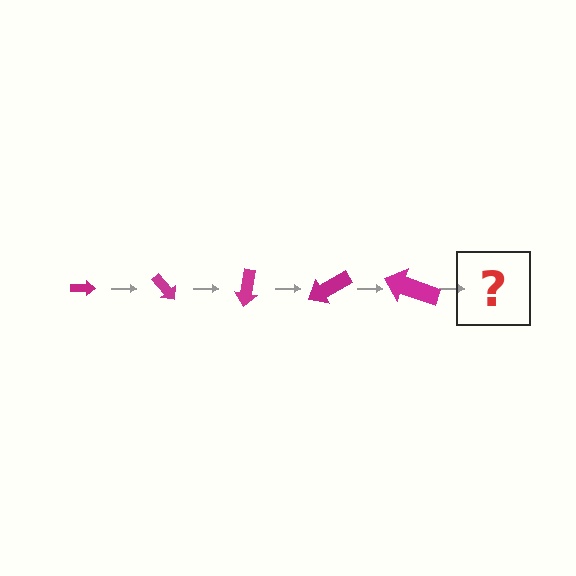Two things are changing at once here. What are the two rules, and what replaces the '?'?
The two rules are that the arrow grows larger each step and it rotates 50 degrees each step. The '?' should be an arrow, larger than the previous one and rotated 250 degrees from the start.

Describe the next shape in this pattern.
It should be an arrow, larger than the previous one and rotated 250 degrees from the start.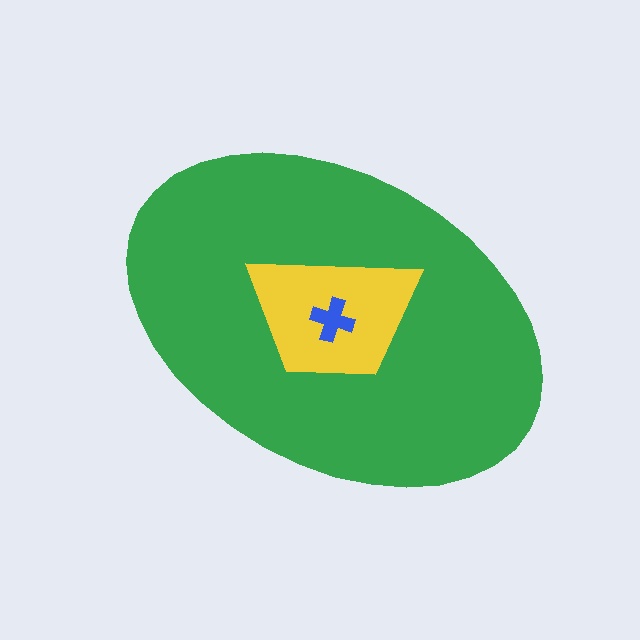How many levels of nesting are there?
3.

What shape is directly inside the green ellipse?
The yellow trapezoid.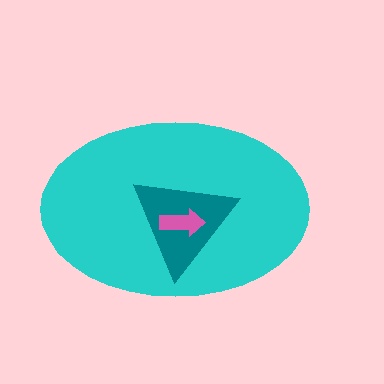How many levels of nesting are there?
3.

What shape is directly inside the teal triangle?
The pink arrow.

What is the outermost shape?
The cyan ellipse.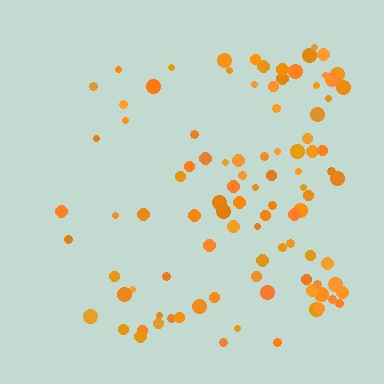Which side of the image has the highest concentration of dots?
The right.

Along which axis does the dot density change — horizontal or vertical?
Horizontal.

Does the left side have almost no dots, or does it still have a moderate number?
Still a moderate number, just noticeably fewer than the right.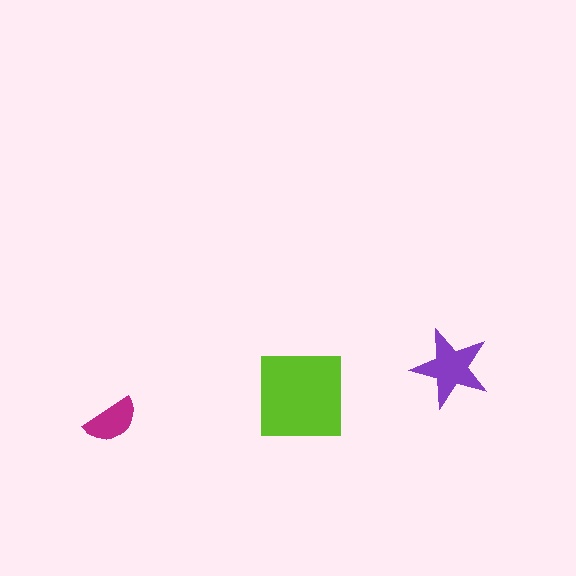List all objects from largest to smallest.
The lime square, the purple star, the magenta semicircle.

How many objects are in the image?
There are 3 objects in the image.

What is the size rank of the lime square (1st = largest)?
1st.